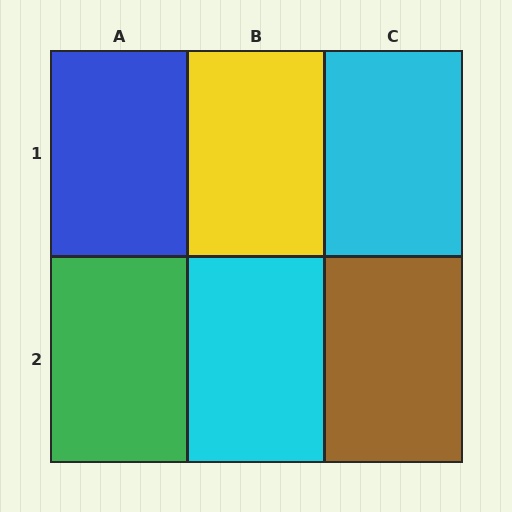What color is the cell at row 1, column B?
Yellow.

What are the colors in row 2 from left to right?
Green, cyan, brown.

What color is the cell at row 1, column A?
Blue.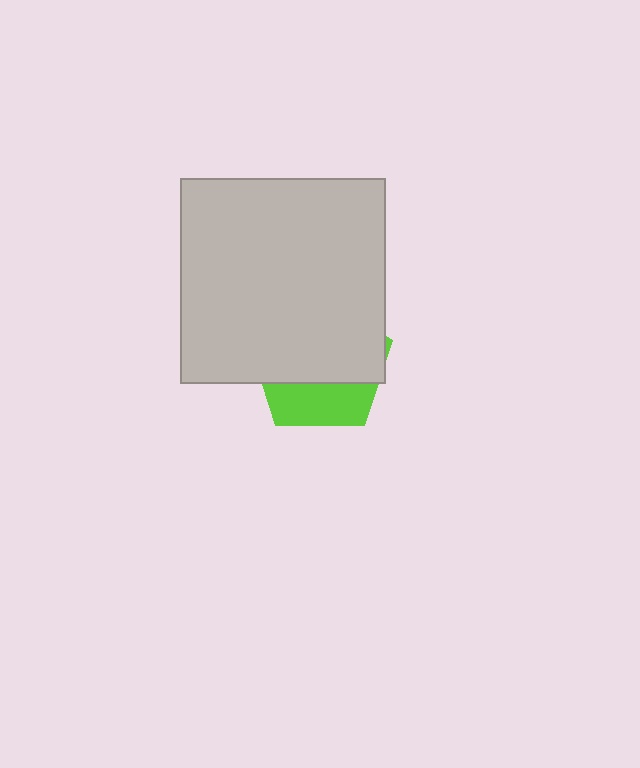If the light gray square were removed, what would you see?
You would see the complete lime pentagon.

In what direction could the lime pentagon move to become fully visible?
The lime pentagon could move down. That would shift it out from behind the light gray square entirely.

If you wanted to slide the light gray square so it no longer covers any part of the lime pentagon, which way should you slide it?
Slide it up — that is the most direct way to separate the two shapes.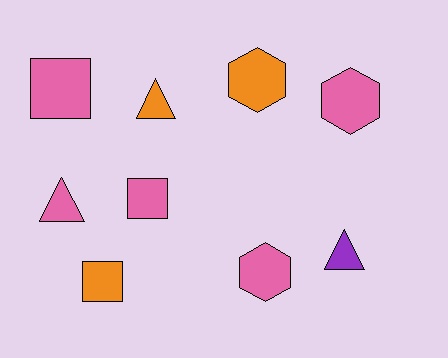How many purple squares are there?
There are no purple squares.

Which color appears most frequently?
Pink, with 5 objects.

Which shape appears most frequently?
Hexagon, with 3 objects.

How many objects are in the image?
There are 9 objects.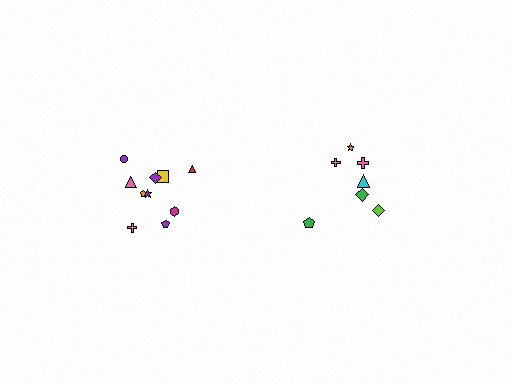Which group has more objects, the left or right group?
The left group.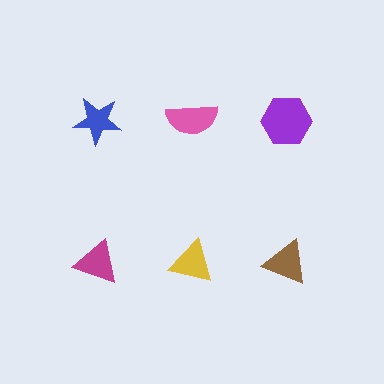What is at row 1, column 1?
A blue star.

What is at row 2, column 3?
A brown triangle.